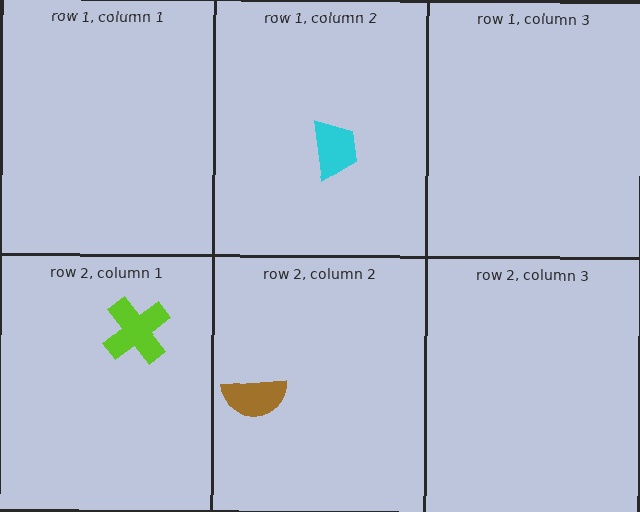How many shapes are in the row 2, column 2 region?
1.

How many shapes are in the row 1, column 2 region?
1.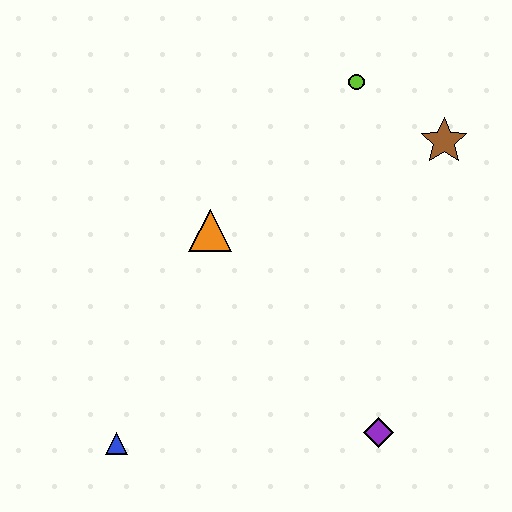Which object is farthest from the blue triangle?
The brown star is farthest from the blue triangle.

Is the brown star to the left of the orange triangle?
No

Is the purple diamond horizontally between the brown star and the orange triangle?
Yes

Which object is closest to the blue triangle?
The orange triangle is closest to the blue triangle.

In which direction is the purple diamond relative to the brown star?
The purple diamond is below the brown star.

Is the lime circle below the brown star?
No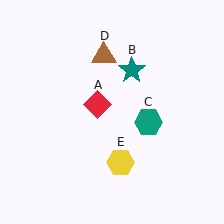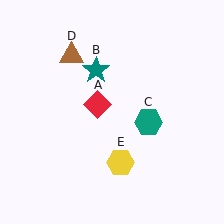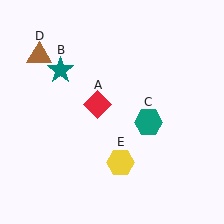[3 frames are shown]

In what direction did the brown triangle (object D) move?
The brown triangle (object D) moved left.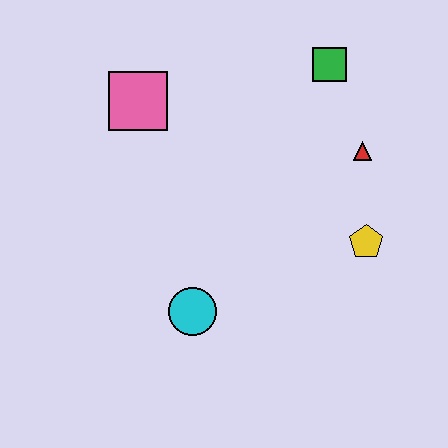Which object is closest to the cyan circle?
The yellow pentagon is closest to the cyan circle.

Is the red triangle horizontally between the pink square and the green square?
No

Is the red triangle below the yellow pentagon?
No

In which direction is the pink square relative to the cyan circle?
The pink square is above the cyan circle.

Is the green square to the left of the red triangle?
Yes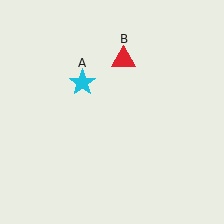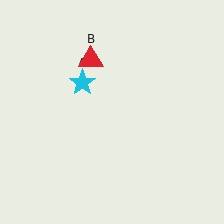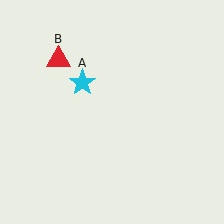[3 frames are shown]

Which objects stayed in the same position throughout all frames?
Cyan star (object A) remained stationary.